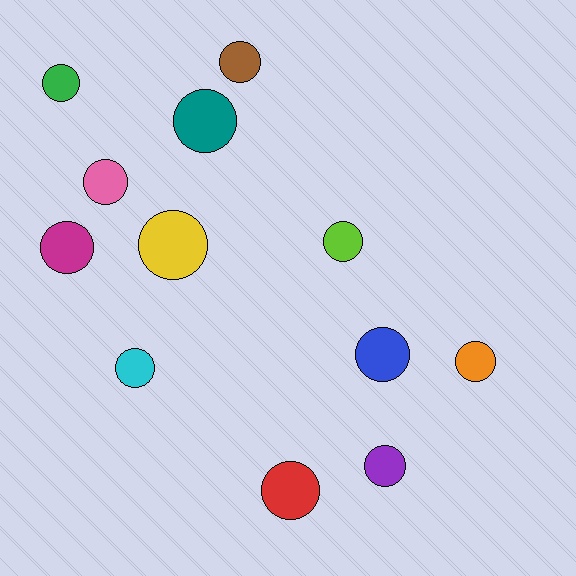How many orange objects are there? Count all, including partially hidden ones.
There is 1 orange object.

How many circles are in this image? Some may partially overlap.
There are 12 circles.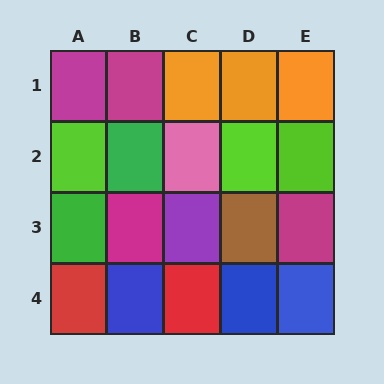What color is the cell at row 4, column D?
Blue.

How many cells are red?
2 cells are red.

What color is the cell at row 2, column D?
Lime.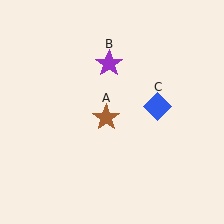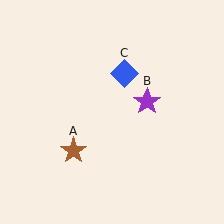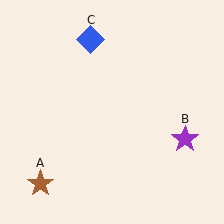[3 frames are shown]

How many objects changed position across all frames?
3 objects changed position: brown star (object A), purple star (object B), blue diamond (object C).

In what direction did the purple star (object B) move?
The purple star (object B) moved down and to the right.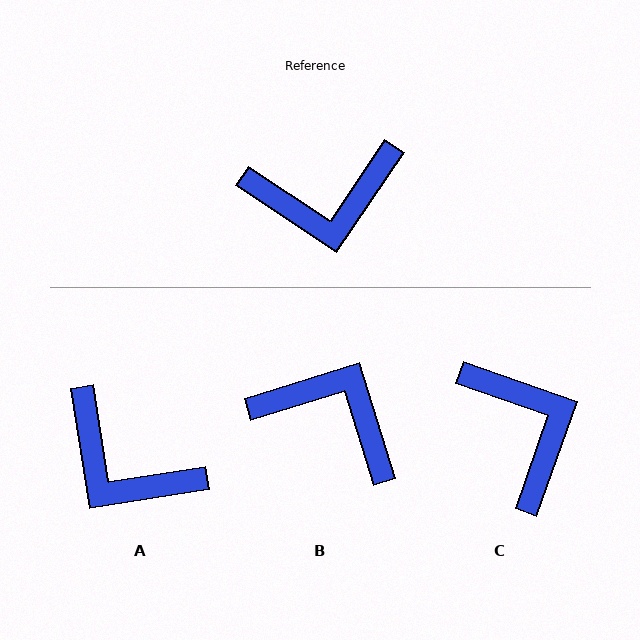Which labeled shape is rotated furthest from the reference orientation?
B, about 141 degrees away.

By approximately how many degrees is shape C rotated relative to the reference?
Approximately 104 degrees counter-clockwise.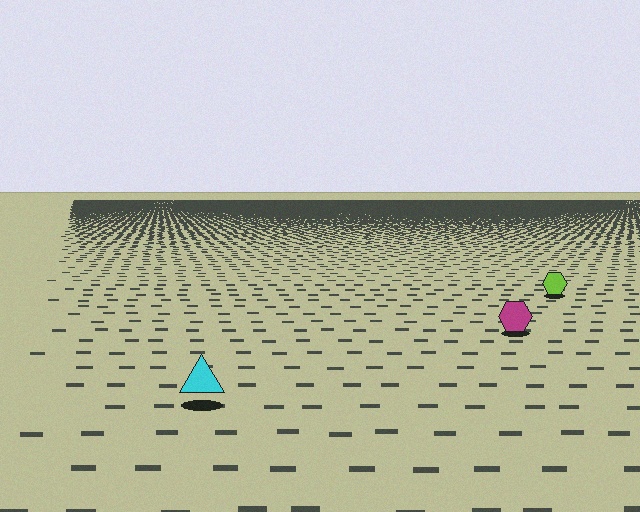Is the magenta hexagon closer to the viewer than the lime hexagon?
Yes. The magenta hexagon is closer — you can tell from the texture gradient: the ground texture is coarser near it.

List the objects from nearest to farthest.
From nearest to farthest: the cyan triangle, the magenta hexagon, the lime hexagon.